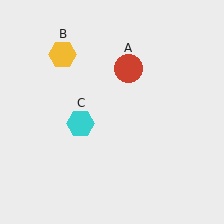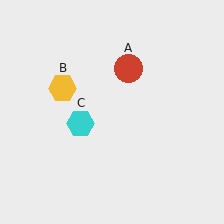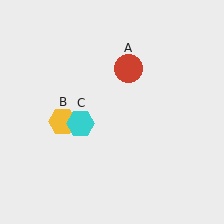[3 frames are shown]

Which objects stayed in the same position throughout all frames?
Red circle (object A) and cyan hexagon (object C) remained stationary.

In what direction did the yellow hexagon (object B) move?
The yellow hexagon (object B) moved down.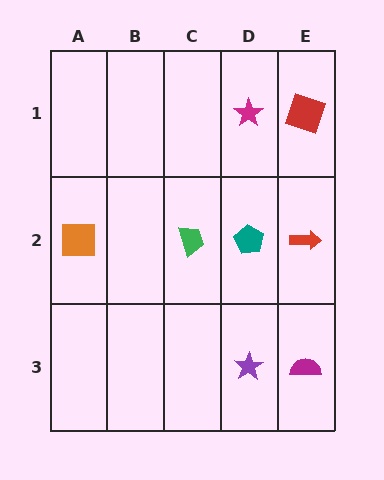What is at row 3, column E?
A magenta semicircle.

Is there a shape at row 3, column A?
No, that cell is empty.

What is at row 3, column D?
A purple star.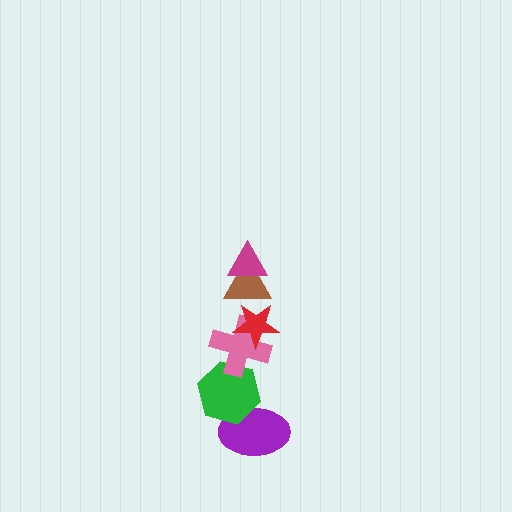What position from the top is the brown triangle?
The brown triangle is 2nd from the top.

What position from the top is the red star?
The red star is 3rd from the top.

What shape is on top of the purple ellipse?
The green hexagon is on top of the purple ellipse.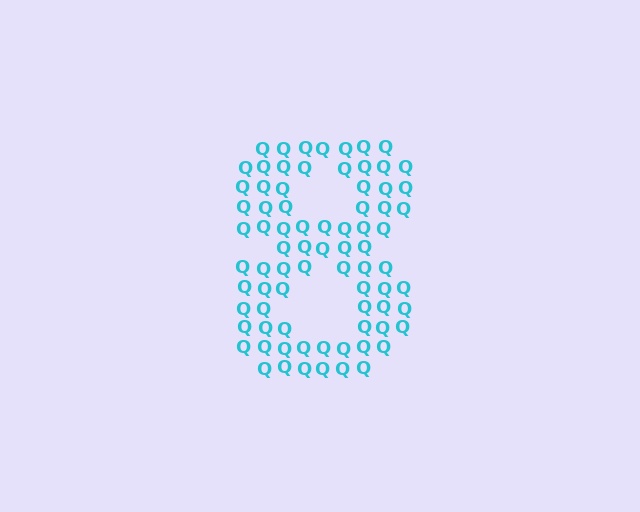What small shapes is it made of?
It is made of small letter Q's.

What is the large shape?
The large shape is the digit 8.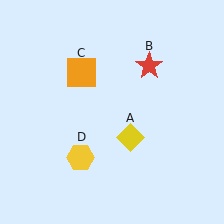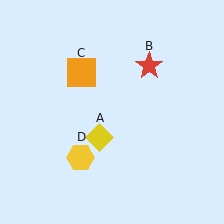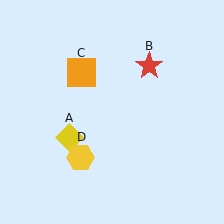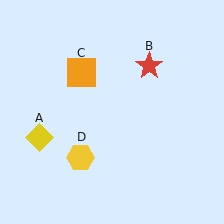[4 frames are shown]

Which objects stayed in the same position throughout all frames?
Red star (object B) and orange square (object C) and yellow hexagon (object D) remained stationary.